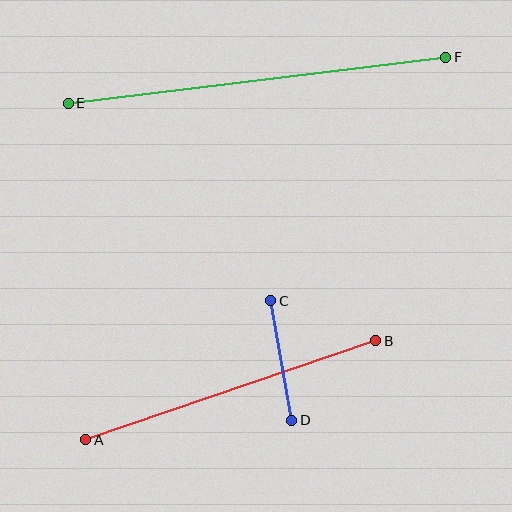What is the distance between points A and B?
The distance is approximately 306 pixels.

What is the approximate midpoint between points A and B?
The midpoint is at approximately (231, 390) pixels.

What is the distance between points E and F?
The distance is approximately 380 pixels.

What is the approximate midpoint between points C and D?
The midpoint is at approximately (281, 360) pixels.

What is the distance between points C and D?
The distance is approximately 121 pixels.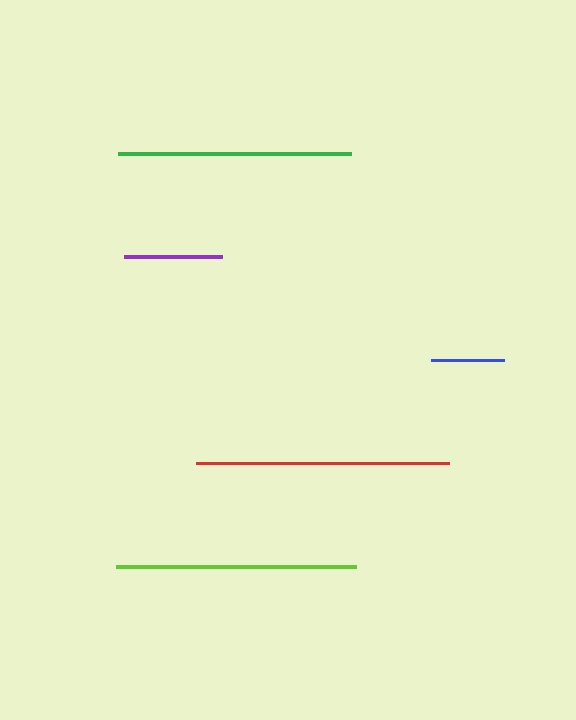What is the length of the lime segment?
The lime segment is approximately 240 pixels long.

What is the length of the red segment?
The red segment is approximately 253 pixels long.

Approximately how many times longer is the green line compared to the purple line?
The green line is approximately 2.4 times the length of the purple line.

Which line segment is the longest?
The red line is the longest at approximately 253 pixels.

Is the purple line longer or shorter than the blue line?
The purple line is longer than the blue line.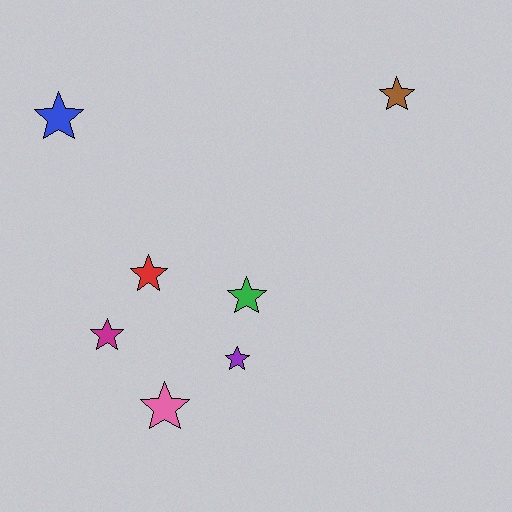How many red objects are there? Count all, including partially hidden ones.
There is 1 red object.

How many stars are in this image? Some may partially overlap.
There are 7 stars.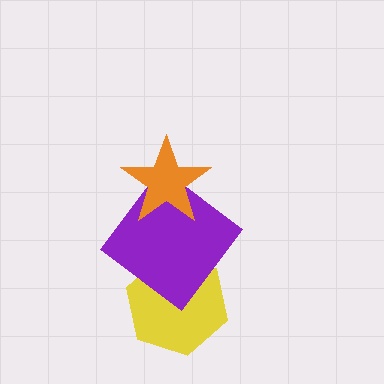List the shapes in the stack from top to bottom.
From top to bottom: the orange star, the purple diamond, the yellow hexagon.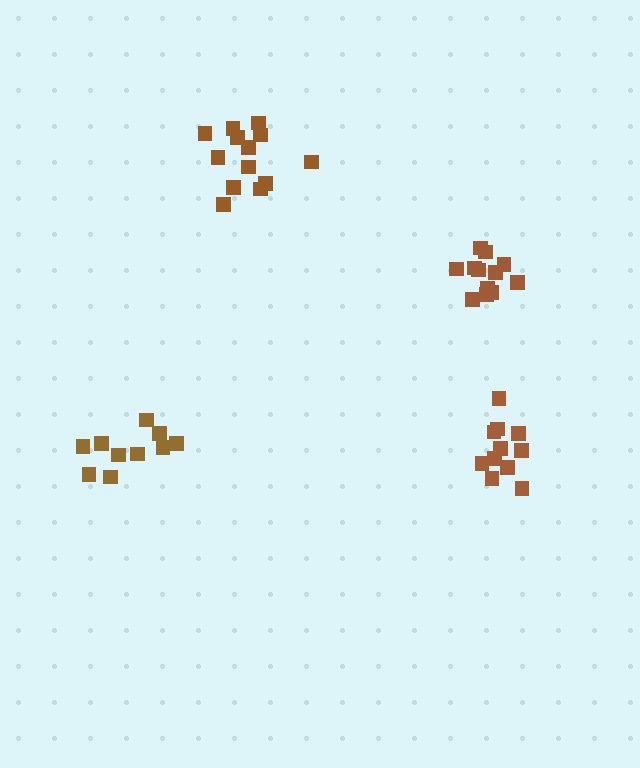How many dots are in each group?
Group 1: 12 dots, Group 2: 11 dots, Group 3: 13 dots, Group 4: 10 dots (46 total).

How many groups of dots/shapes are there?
There are 4 groups.